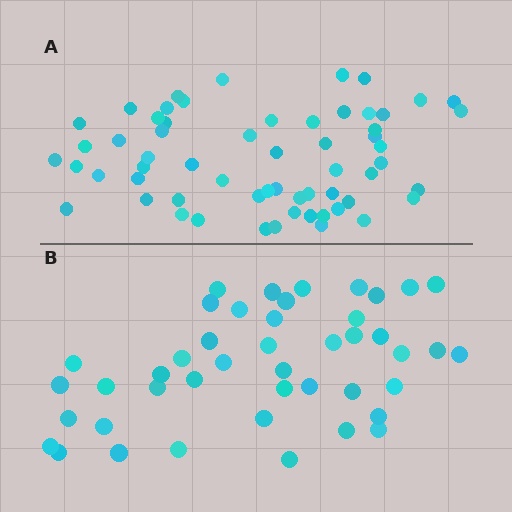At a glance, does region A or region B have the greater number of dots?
Region A (the top region) has more dots.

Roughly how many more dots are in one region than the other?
Region A has approximately 15 more dots than region B.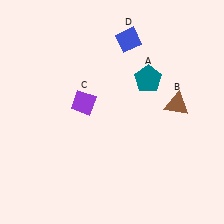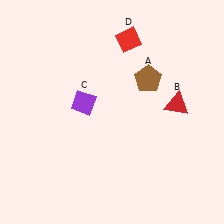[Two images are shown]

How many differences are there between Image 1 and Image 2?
There are 3 differences between the two images.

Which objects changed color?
A changed from teal to brown. B changed from brown to red. D changed from blue to red.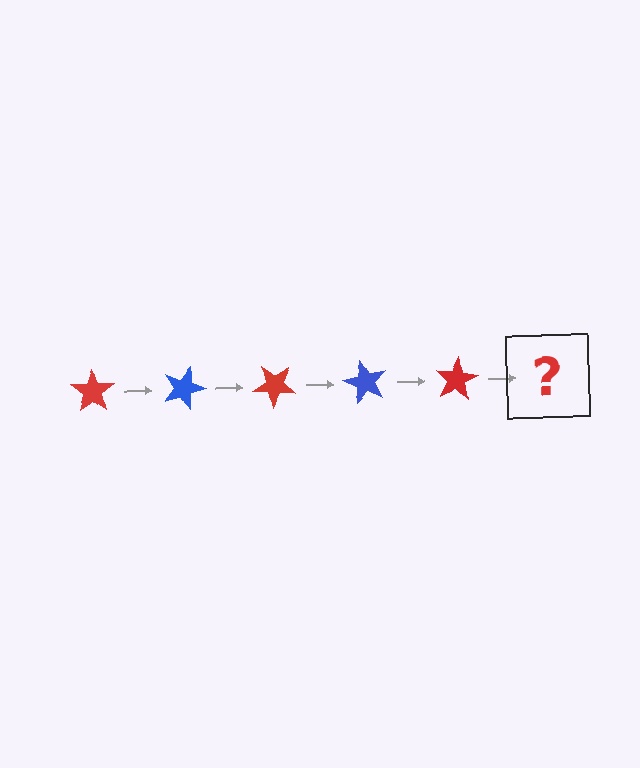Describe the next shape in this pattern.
It should be a blue star, rotated 100 degrees from the start.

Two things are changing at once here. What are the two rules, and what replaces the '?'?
The two rules are that it rotates 20 degrees each step and the color cycles through red and blue. The '?' should be a blue star, rotated 100 degrees from the start.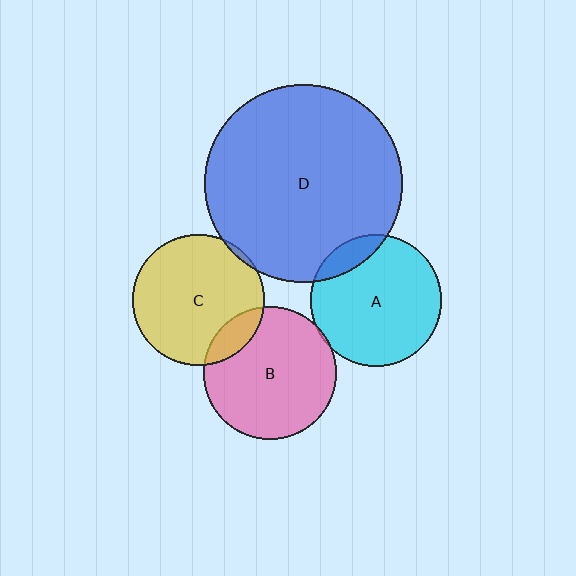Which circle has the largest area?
Circle D (blue).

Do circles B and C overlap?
Yes.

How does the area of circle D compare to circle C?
Approximately 2.3 times.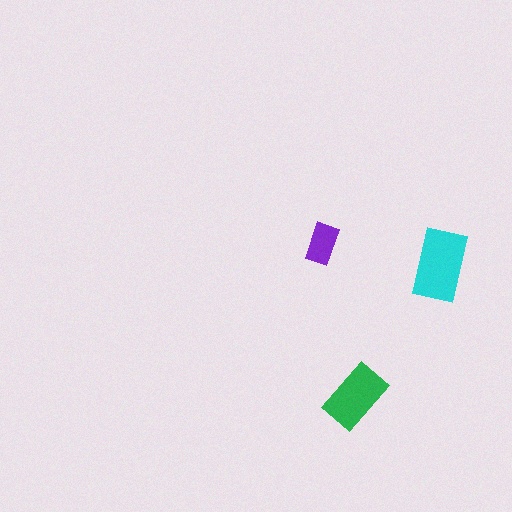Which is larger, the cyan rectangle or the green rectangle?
The cyan one.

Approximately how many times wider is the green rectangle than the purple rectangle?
About 1.5 times wider.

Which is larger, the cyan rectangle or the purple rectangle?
The cyan one.